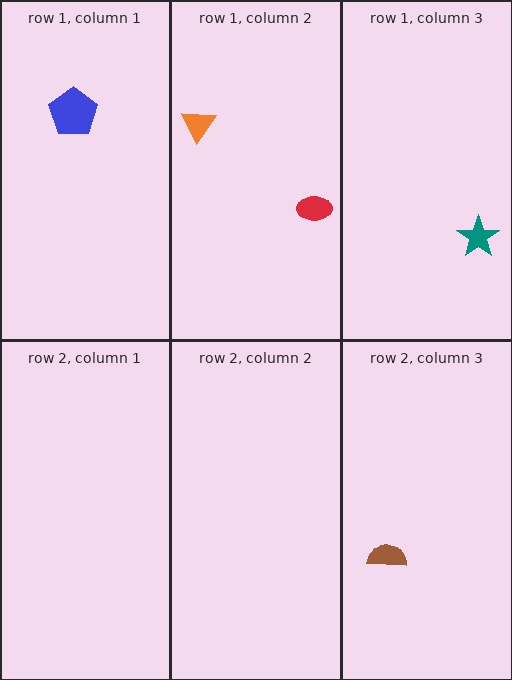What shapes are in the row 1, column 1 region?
The blue pentagon.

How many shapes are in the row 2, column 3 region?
1.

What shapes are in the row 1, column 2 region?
The red ellipse, the orange triangle.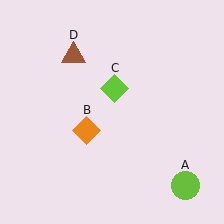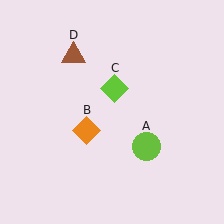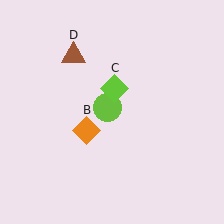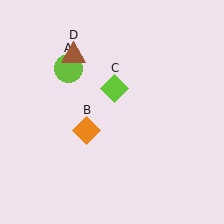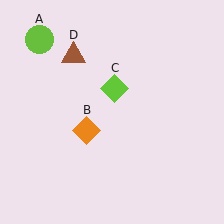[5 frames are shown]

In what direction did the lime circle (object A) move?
The lime circle (object A) moved up and to the left.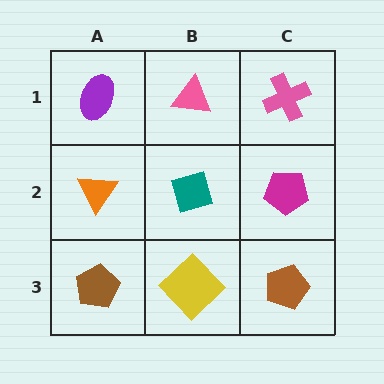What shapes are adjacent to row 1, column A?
An orange triangle (row 2, column A), a pink triangle (row 1, column B).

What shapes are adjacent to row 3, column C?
A magenta pentagon (row 2, column C), a yellow diamond (row 3, column B).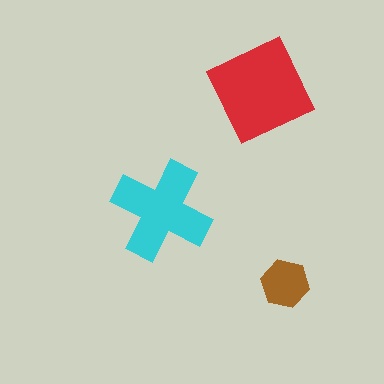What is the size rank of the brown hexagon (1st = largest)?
3rd.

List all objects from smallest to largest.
The brown hexagon, the cyan cross, the red diamond.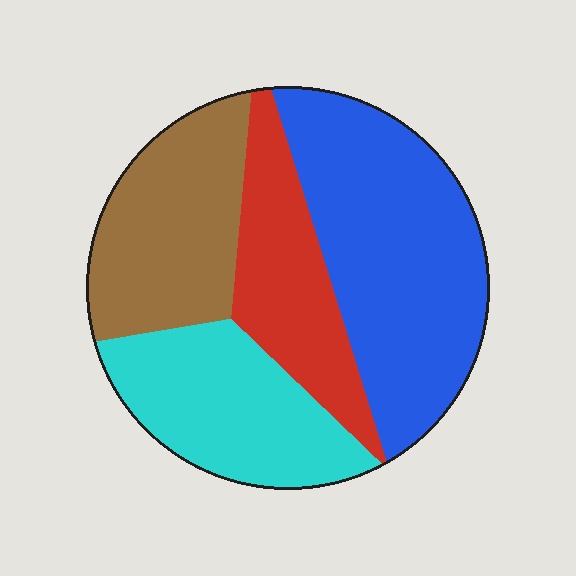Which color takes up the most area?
Blue, at roughly 35%.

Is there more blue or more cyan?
Blue.